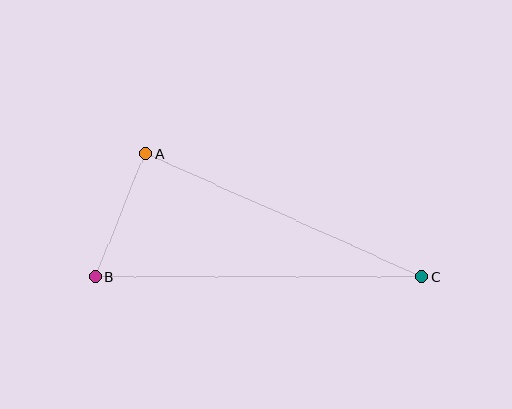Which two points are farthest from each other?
Points B and C are farthest from each other.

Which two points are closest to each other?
Points A and B are closest to each other.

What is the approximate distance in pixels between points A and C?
The distance between A and C is approximately 303 pixels.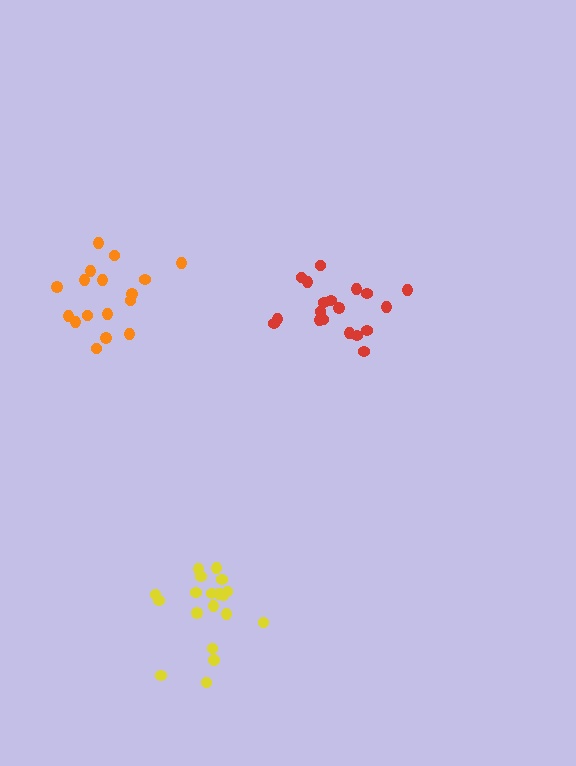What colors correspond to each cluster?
The clusters are colored: yellow, red, orange.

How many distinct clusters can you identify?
There are 3 distinct clusters.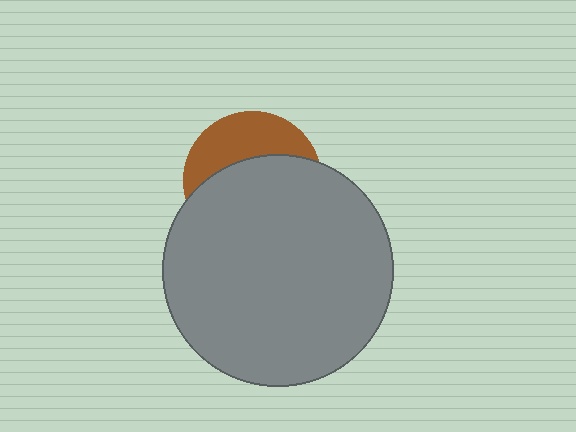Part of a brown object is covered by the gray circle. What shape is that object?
It is a circle.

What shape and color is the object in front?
The object in front is a gray circle.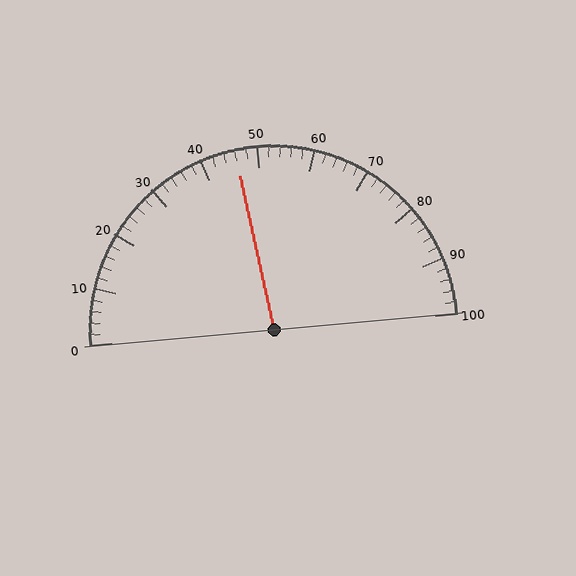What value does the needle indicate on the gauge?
The needle indicates approximately 46.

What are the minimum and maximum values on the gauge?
The gauge ranges from 0 to 100.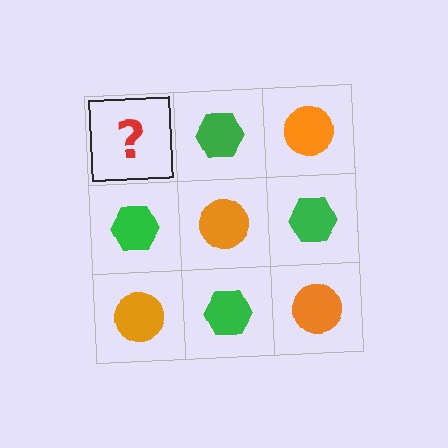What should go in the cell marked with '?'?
The missing cell should contain an orange circle.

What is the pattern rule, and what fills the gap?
The rule is that it alternates orange circle and green hexagon in a checkerboard pattern. The gap should be filled with an orange circle.